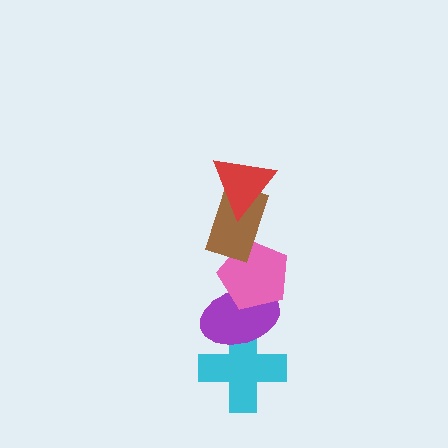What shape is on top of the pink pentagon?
The brown rectangle is on top of the pink pentagon.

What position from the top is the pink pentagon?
The pink pentagon is 3rd from the top.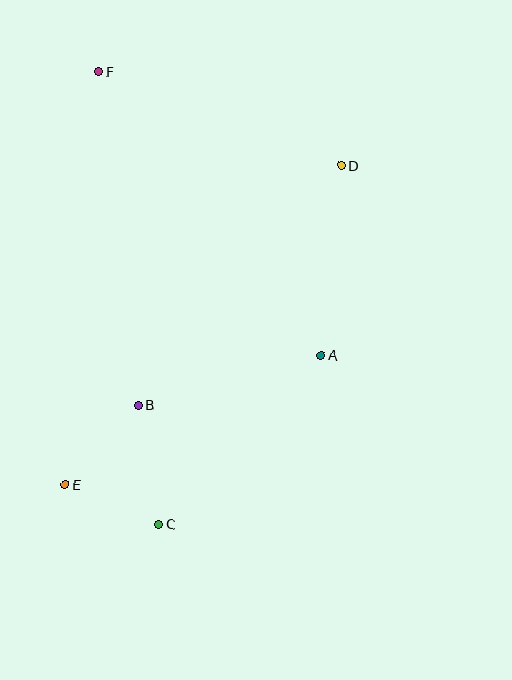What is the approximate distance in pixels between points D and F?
The distance between D and F is approximately 260 pixels.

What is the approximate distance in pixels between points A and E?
The distance between A and E is approximately 287 pixels.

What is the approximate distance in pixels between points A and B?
The distance between A and B is approximately 189 pixels.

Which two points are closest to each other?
Points C and E are closest to each other.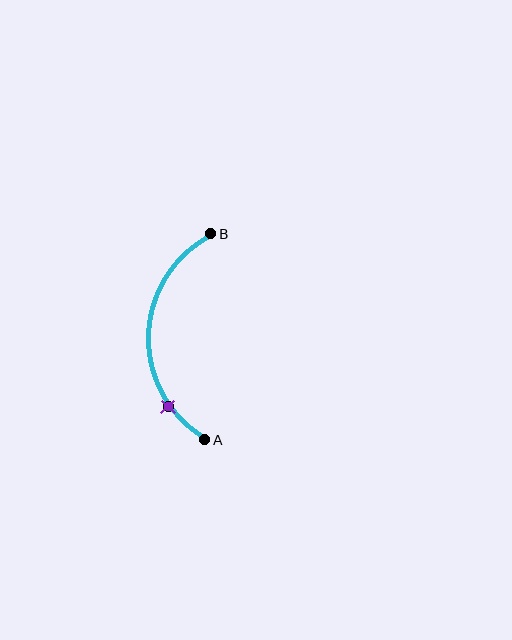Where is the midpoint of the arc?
The arc midpoint is the point on the curve farthest from the straight line joining A and B. It sits to the left of that line.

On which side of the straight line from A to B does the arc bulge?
The arc bulges to the left of the straight line connecting A and B.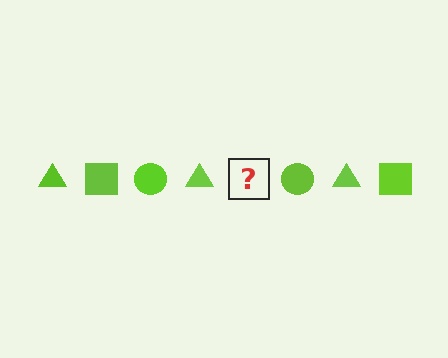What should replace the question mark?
The question mark should be replaced with a lime square.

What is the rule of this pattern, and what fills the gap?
The rule is that the pattern cycles through triangle, square, circle shapes in lime. The gap should be filled with a lime square.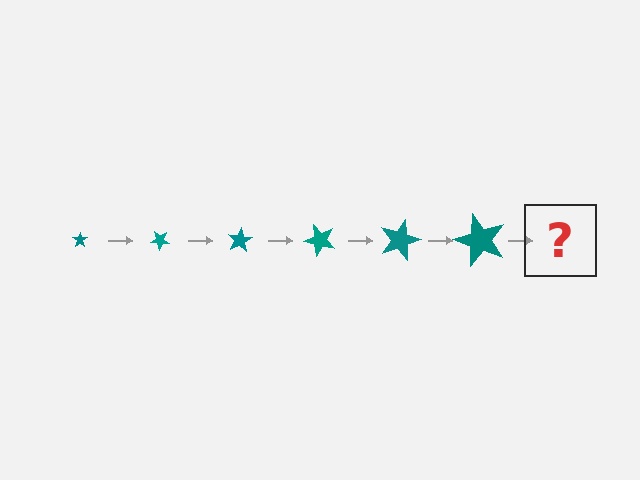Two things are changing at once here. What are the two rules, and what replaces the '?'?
The two rules are that the star grows larger each step and it rotates 40 degrees each step. The '?' should be a star, larger than the previous one and rotated 240 degrees from the start.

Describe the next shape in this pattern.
It should be a star, larger than the previous one and rotated 240 degrees from the start.